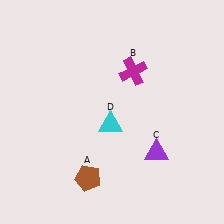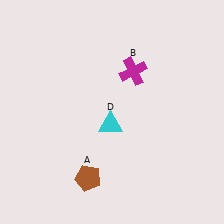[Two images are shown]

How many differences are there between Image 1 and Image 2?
There is 1 difference between the two images.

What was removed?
The purple triangle (C) was removed in Image 2.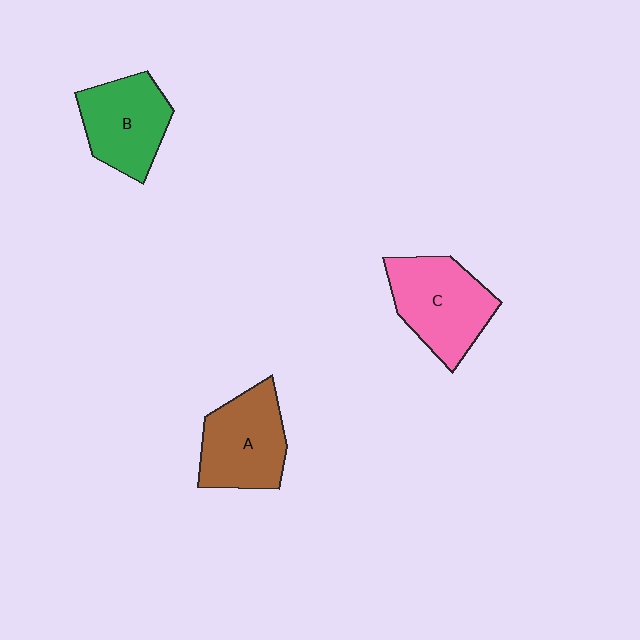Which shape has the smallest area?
Shape B (green).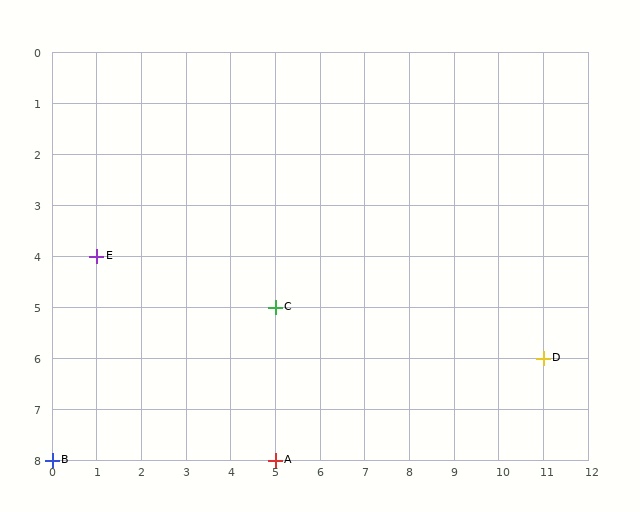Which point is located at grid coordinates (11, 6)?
Point D is at (11, 6).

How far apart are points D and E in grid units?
Points D and E are 10 columns and 2 rows apart (about 10.2 grid units diagonally).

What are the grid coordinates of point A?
Point A is at grid coordinates (5, 8).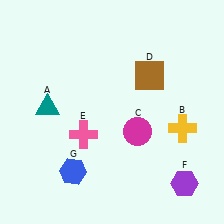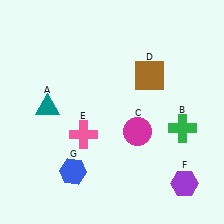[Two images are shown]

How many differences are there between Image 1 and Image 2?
There is 1 difference between the two images.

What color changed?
The cross (B) changed from yellow in Image 1 to green in Image 2.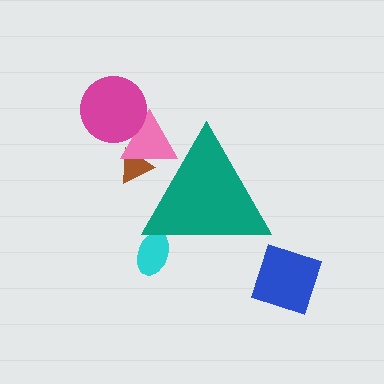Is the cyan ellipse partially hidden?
Yes, the cyan ellipse is partially hidden behind the teal triangle.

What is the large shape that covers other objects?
A teal triangle.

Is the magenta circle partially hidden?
No, the magenta circle is fully visible.